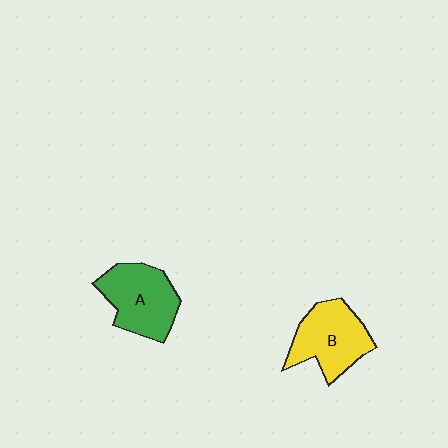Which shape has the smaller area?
Shape B (yellow).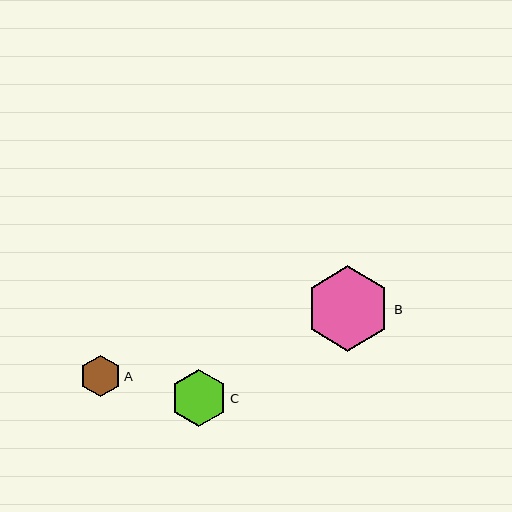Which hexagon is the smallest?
Hexagon A is the smallest with a size of approximately 41 pixels.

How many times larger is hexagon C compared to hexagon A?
Hexagon C is approximately 1.4 times the size of hexagon A.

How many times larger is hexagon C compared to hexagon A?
Hexagon C is approximately 1.4 times the size of hexagon A.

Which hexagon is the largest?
Hexagon B is the largest with a size of approximately 85 pixels.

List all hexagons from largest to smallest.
From largest to smallest: B, C, A.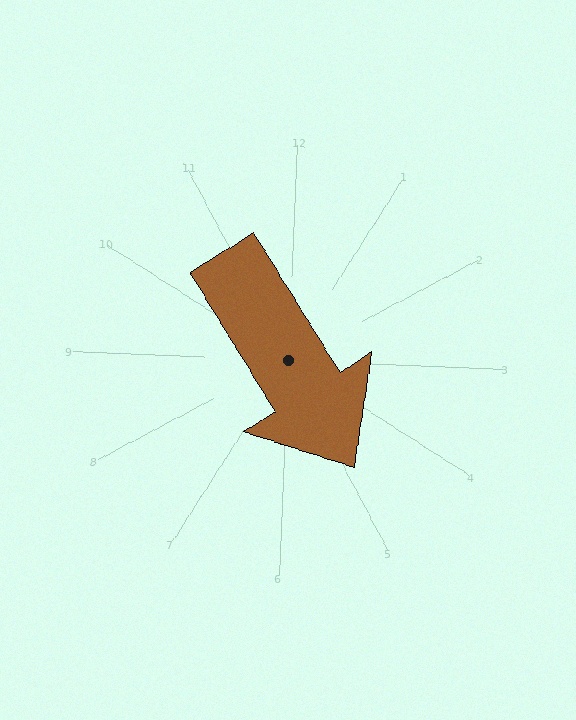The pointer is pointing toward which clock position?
Roughly 5 o'clock.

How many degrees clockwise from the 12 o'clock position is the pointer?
Approximately 146 degrees.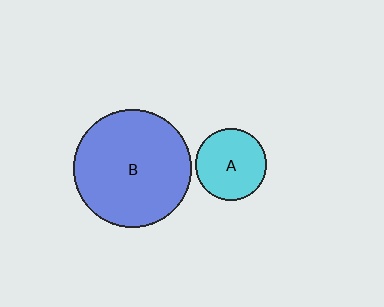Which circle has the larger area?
Circle B (blue).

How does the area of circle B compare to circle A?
Approximately 2.7 times.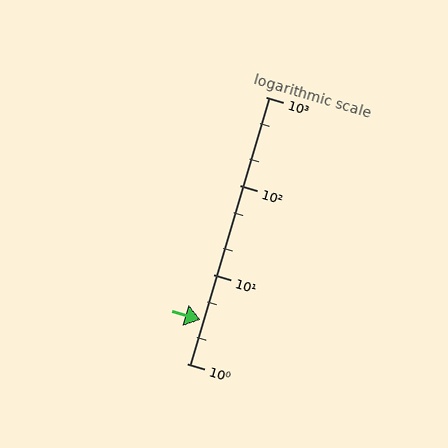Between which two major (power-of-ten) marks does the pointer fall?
The pointer is between 1 and 10.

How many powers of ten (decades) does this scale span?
The scale spans 3 decades, from 1 to 1000.